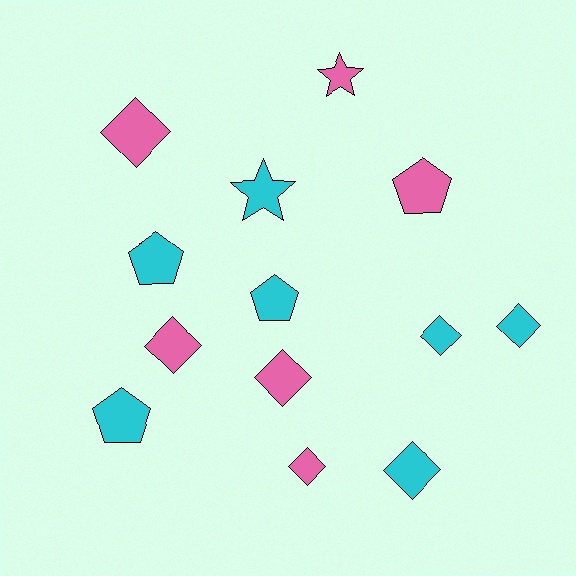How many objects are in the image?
There are 13 objects.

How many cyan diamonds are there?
There are 3 cyan diamonds.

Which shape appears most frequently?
Diamond, with 7 objects.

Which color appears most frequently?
Cyan, with 7 objects.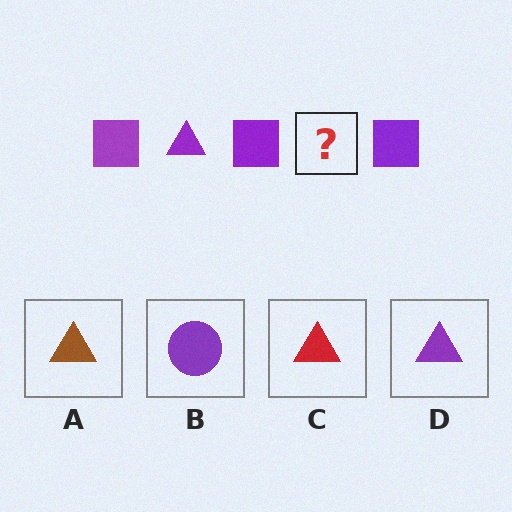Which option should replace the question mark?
Option D.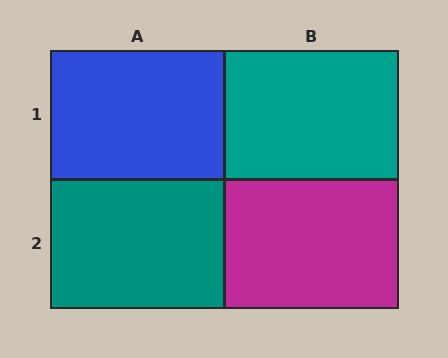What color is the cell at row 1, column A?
Blue.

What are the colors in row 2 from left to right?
Teal, magenta.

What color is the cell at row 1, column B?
Teal.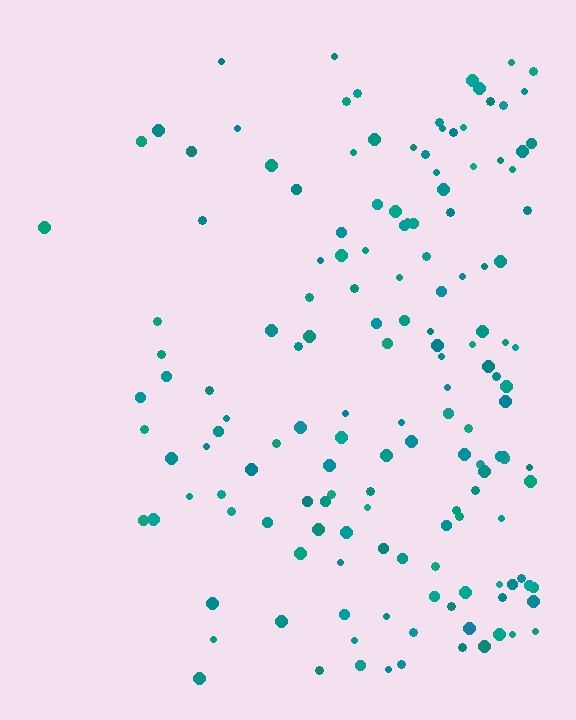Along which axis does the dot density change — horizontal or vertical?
Horizontal.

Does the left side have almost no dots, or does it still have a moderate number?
Still a moderate number, just noticeably fewer than the right.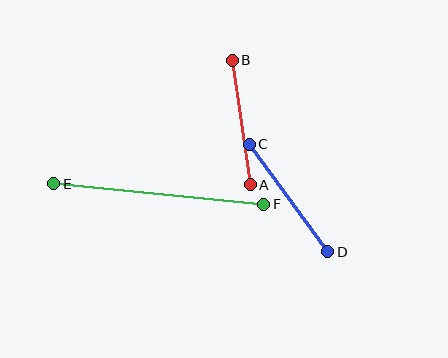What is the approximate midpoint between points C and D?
The midpoint is at approximately (289, 198) pixels.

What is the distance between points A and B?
The distance is approximately 126 pixels.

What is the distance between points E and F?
The distance is approximately 211 pixels.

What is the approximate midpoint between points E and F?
The midpoint is at approximately (159, 194) pixels.